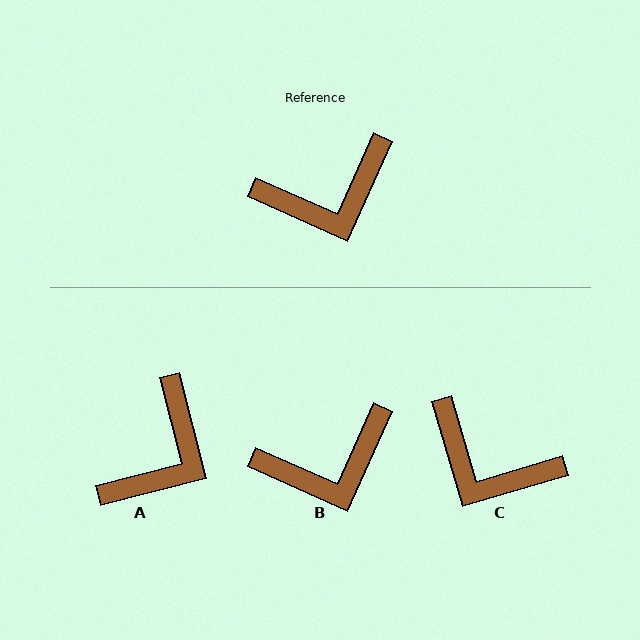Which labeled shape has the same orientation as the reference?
B.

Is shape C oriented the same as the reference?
No, it is off by about 49 degrees.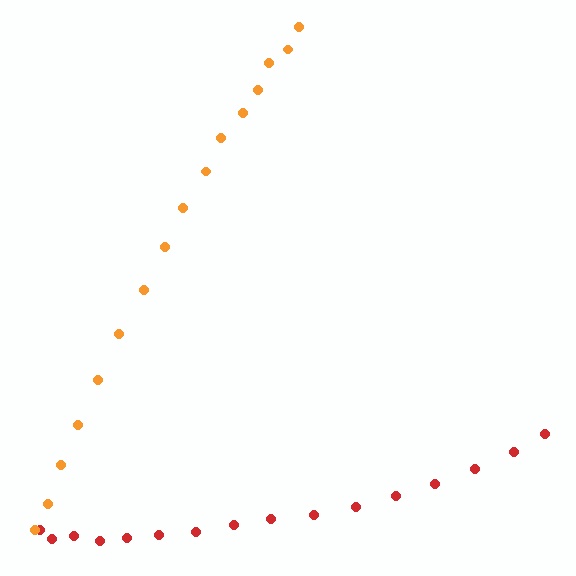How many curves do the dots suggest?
There are 2 distinct paths.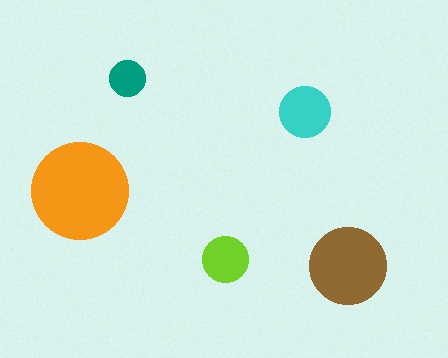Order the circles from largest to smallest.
the orange one, the brown one, the cyan one, the lime one, the teal one.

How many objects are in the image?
There are 5 objects in the image.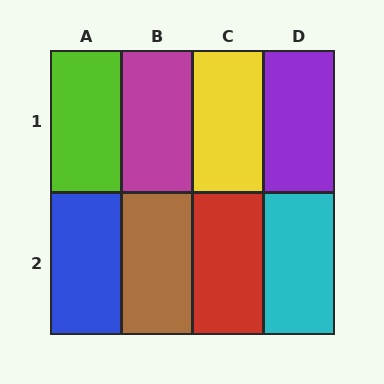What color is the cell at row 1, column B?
Magenta.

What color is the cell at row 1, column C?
Yellow.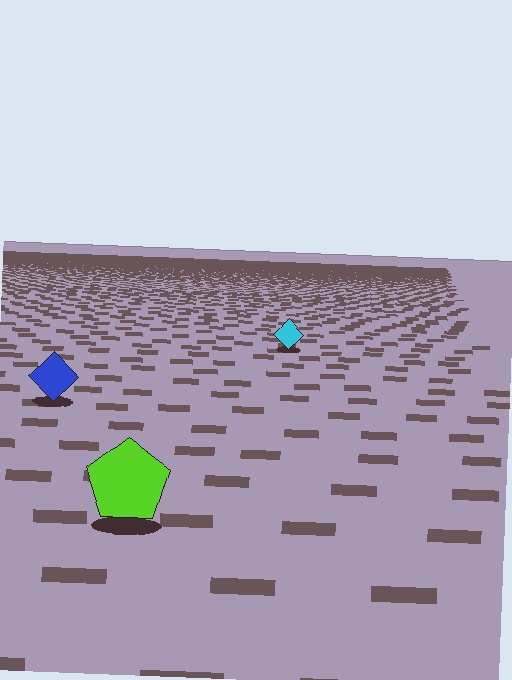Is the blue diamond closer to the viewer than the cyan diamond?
Yes. The blue diamond is closer — you can tell from the texture gradient: the ground texture is coarser near it.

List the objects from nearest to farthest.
From nearest to farthest: the lime pentagon, the blue diamond, the cyan diamond.